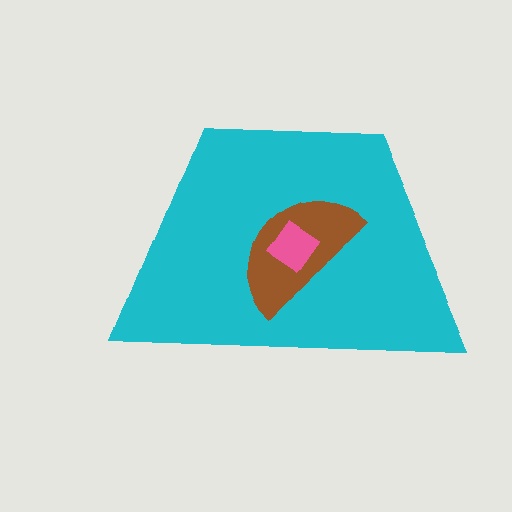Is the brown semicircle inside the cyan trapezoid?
Yes.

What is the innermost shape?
The pink diamond.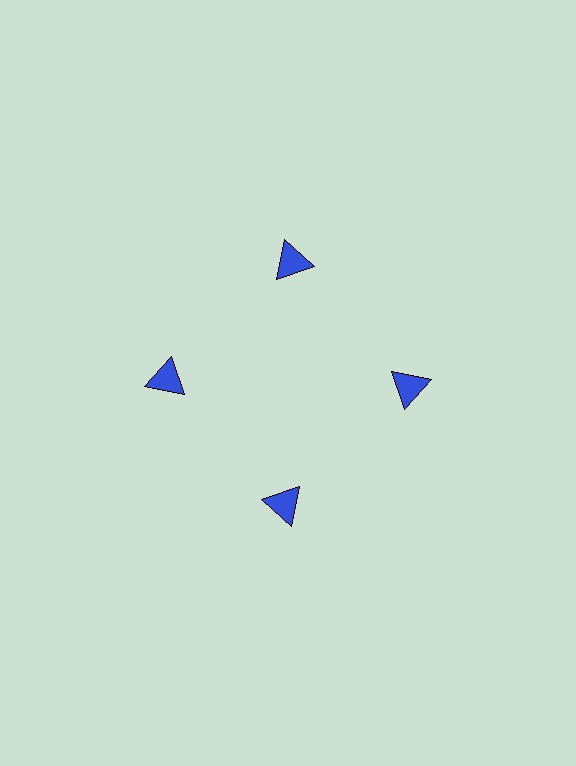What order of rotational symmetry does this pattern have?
This pattern has 4-fold rotational symmetry.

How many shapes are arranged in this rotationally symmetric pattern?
There are 4 shapes, arranged in 4 groups of 1.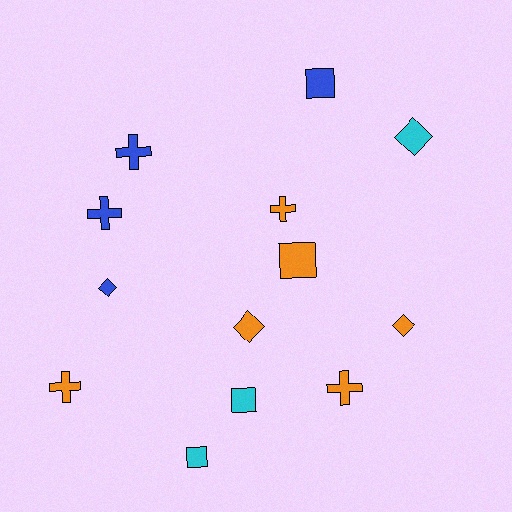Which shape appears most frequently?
Cross, with 5 objects.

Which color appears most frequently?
Orange, with 6 objects.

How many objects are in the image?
There are 13 objects.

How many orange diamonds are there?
There are 2 orange diamonds.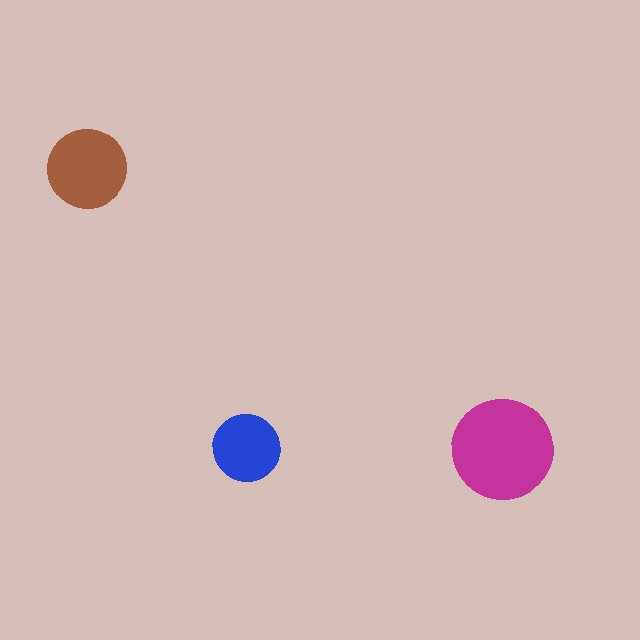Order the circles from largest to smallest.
the magenta one, the brown one, the blue one.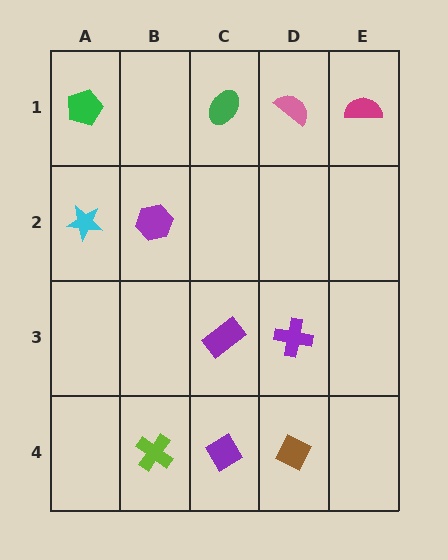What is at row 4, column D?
A brown diamond.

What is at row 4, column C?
A purple diamond.